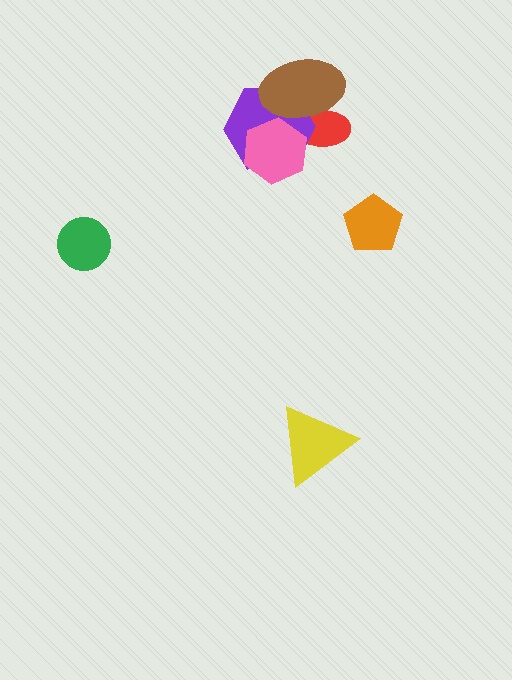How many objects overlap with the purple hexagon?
3 objects overlap with the purple hexagon.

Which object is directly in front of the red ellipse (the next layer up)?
The purple hexagon is directly in front of the red ellipse.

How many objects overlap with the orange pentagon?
0 objects overlap with the orange pentagon.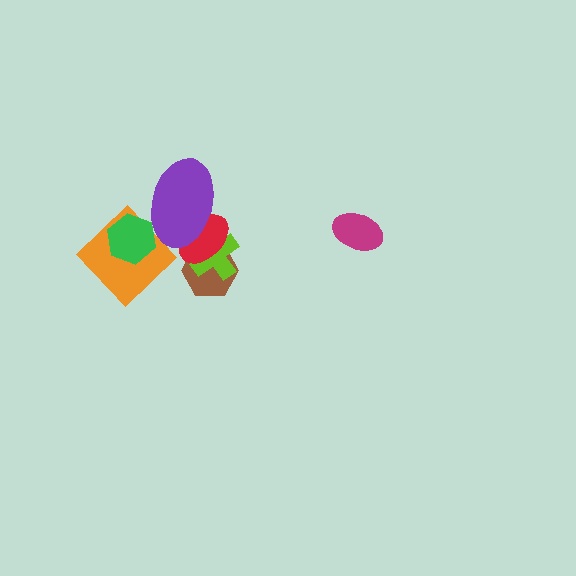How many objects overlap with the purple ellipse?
3 objects overlap with the purple ellipse.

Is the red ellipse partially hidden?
Yes, it is partially covered by another shape.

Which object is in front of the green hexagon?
The purple ellipse is in front of the green hexagon.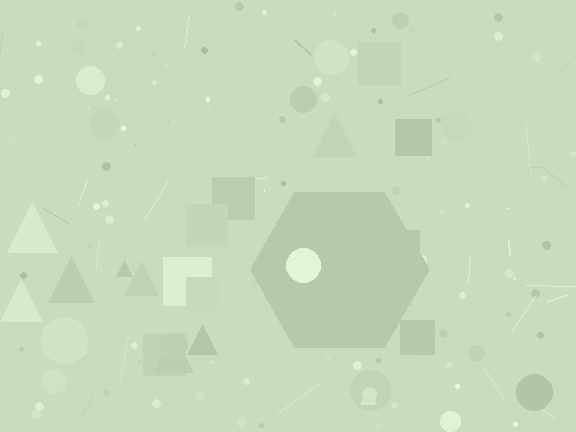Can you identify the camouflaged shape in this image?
The camouflaged shape is a hexagon.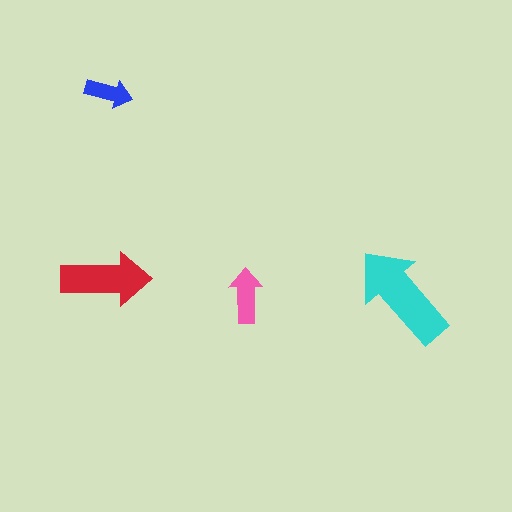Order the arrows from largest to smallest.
the cyan one, the red one, the pink one, the blue one.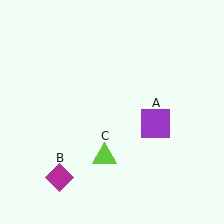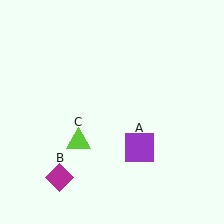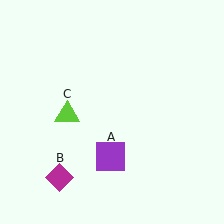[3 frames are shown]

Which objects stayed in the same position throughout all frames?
Magenta diamond (object B) remained stationary.